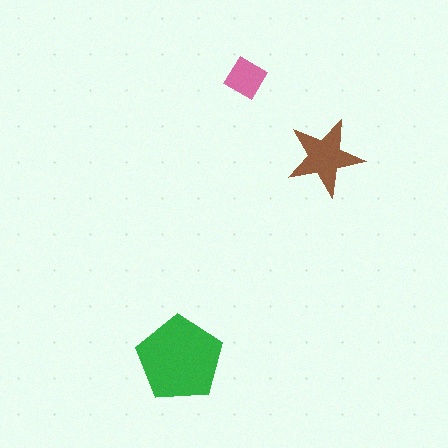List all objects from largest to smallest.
The green pentagon, the brown star, the pink diamond.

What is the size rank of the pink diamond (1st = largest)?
3rd.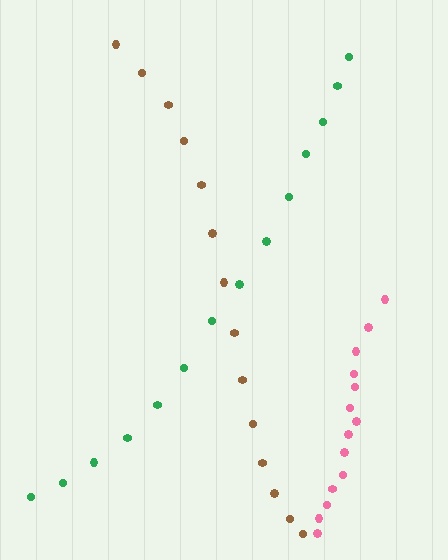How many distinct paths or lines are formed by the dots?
There are 3 distinct paths.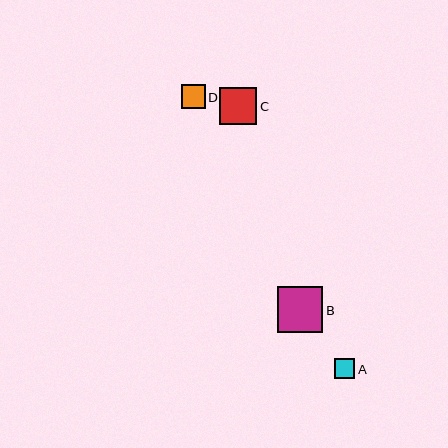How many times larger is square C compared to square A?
Square C is approximately 1.8 times the size of square A.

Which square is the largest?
Square B is the largest with a size of approximately 46 pixels.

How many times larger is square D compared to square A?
Square D is approximately 1.2 times the size of square A.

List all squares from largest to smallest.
From largest to smallest: B, C, D, A.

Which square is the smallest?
Square A is the smallest with a size of approximately 20 pixels.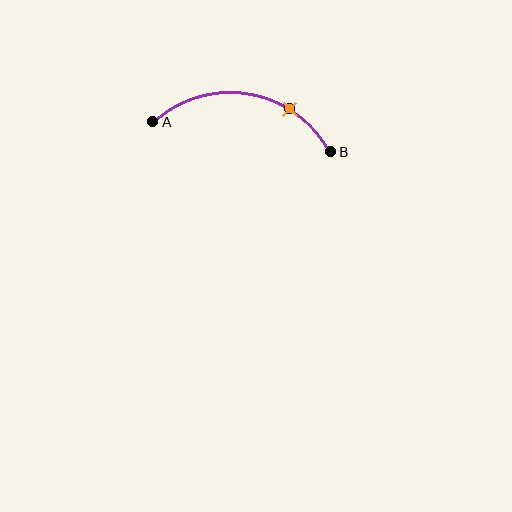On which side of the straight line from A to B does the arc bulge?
The arc bulges above the straight line connecting A and B.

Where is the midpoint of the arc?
The arc midpoint is the point on the curve farthest from the straight line joining A and B. It sits above that line.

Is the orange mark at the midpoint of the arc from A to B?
No. The orange mark lies on the arc but is closer to endpoint B. The arc midpoint would be at the point on the curve equidistant along the arc from both A and B.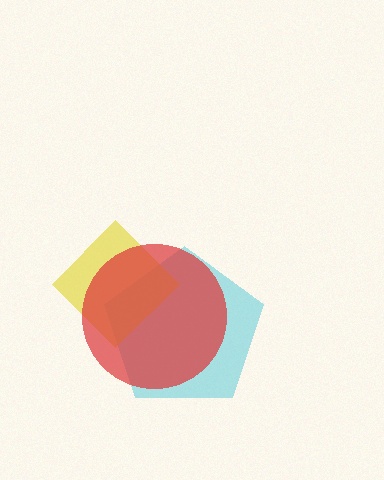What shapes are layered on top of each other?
The layered shapes are: a cyan pentagon, a yellow diamond, a red circle.